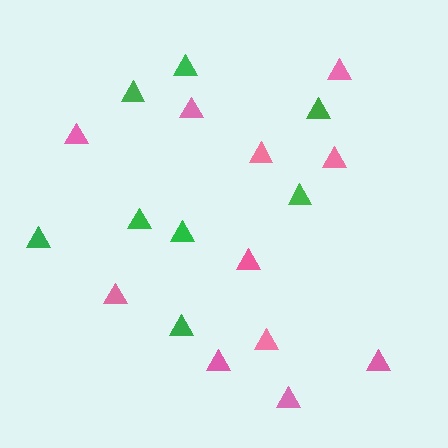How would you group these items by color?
There are 2 groups: one group of pink triangles (11) and one group of green triangles (8).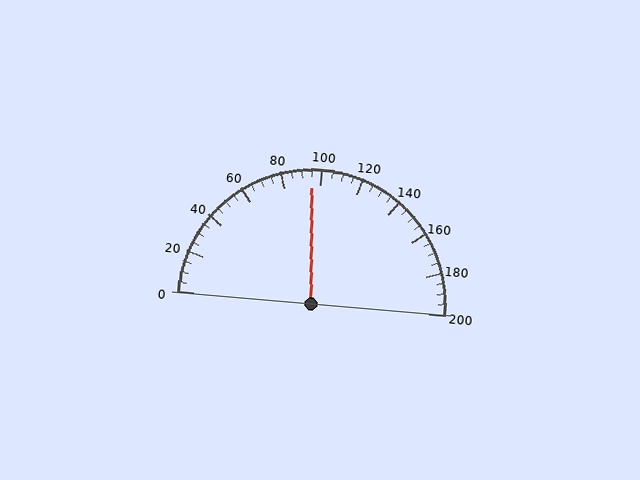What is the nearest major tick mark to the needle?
The nearest major tick mark is 100.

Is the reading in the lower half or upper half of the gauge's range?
The reading is in the lower half of the range (0 to 200).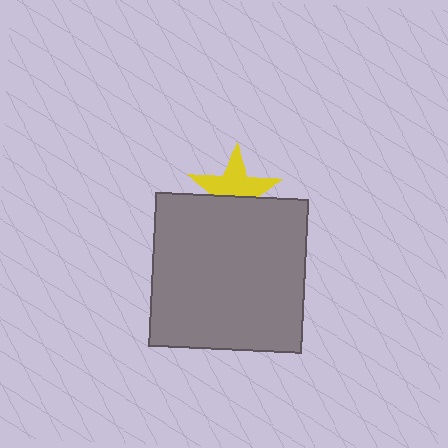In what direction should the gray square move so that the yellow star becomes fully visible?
The gray square should move down. That is the shortest direction to clear the overlap and leave the yellow star fully visible.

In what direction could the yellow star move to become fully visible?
The yellow star could move up. That would shift it out from behind the gray square entirely.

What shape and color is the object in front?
The object in front is a gray square.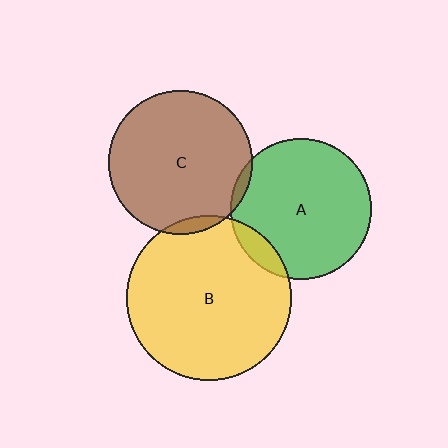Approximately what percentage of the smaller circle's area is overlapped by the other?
Approximately 5%.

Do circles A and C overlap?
Yes.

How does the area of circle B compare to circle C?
Approximately 1.3 times.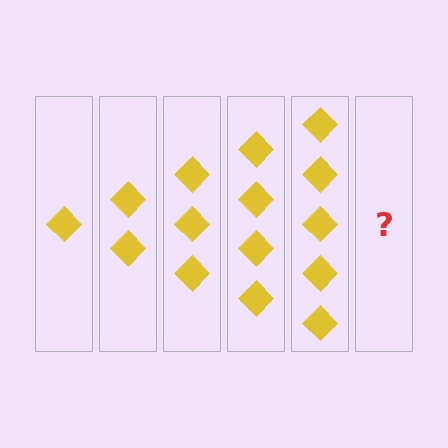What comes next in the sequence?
The next element should be 6 diamonds.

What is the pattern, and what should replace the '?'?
The pattern is that each step adds one more diamond. The '?' should be 6 diamonds.